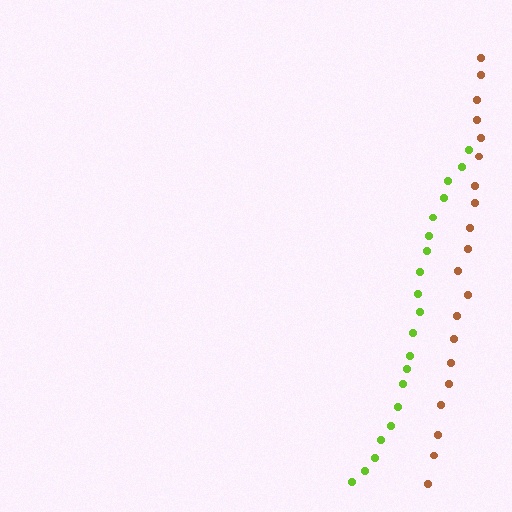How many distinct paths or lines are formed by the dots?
There are 2 distinct paths.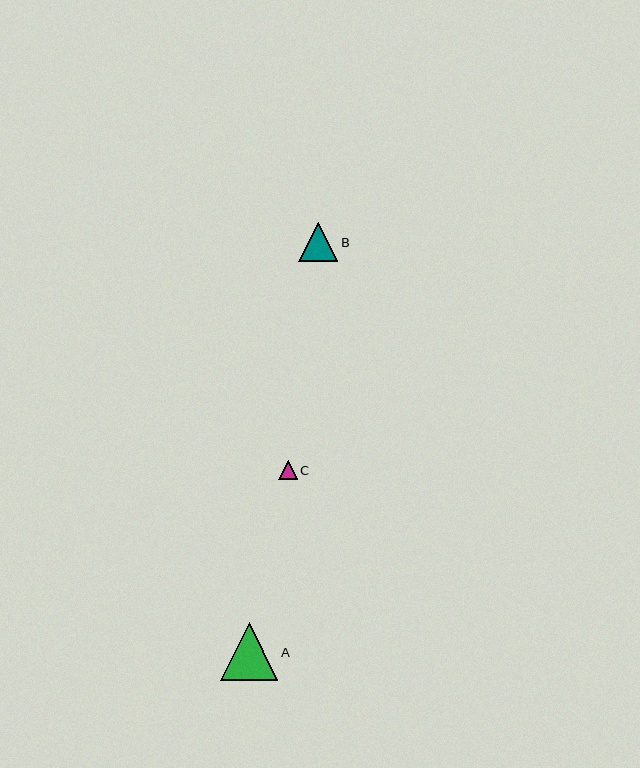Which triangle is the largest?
Triangle A is the largest with a size of approximately 58 pixels.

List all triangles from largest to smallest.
From largest to smallest: A, B, C.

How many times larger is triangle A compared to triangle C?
Triangle A is approximately 3.1 times the size of triangle C.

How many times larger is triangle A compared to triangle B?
Triangle A is approximately 1.5 times the size of triangle B.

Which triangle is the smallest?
Triangle C is the smallest with a size of approximately 19 pixels.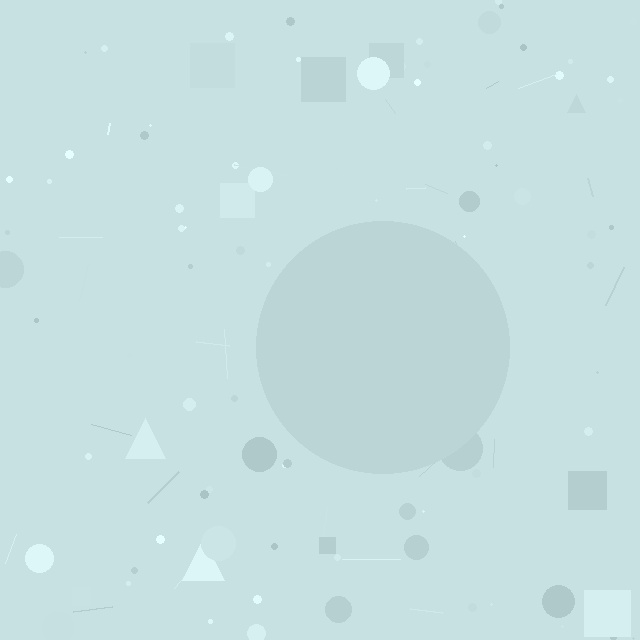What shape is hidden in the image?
A circle is hidden in the image.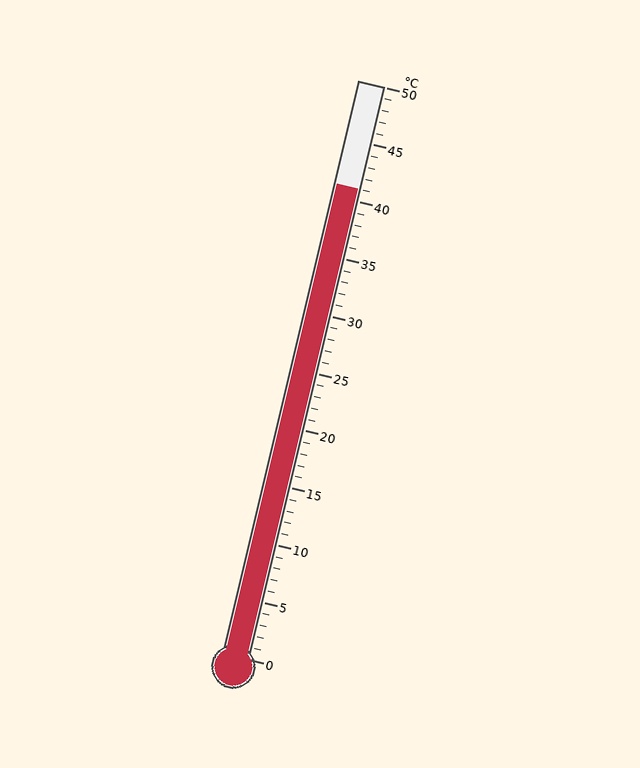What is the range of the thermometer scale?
The thermometer scale ranges from 0°C to 50°C.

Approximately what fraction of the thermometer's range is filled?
The thermometer is filled to approximately 80% of its range.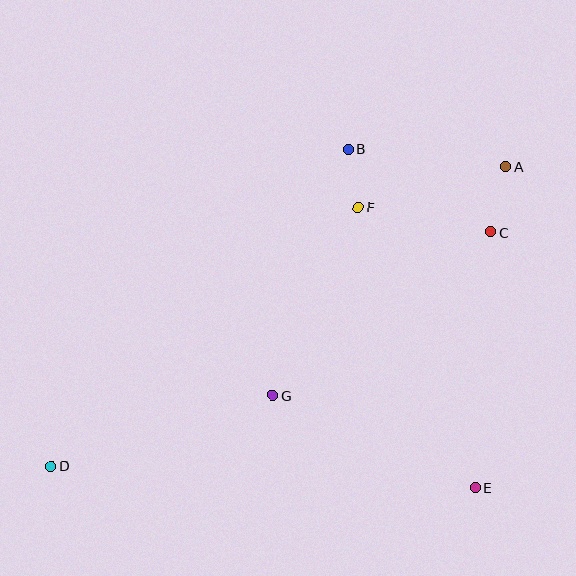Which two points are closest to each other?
Points B and F are closest to each other.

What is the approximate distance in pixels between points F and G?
The distance between F and G is approximately 207 pixels.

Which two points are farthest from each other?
Points A and D are farthest from each other.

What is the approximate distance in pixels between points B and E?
The distance between B and E is approximately 361 pixels.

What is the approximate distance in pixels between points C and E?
The distance between C and E is approximately 256 pixels.